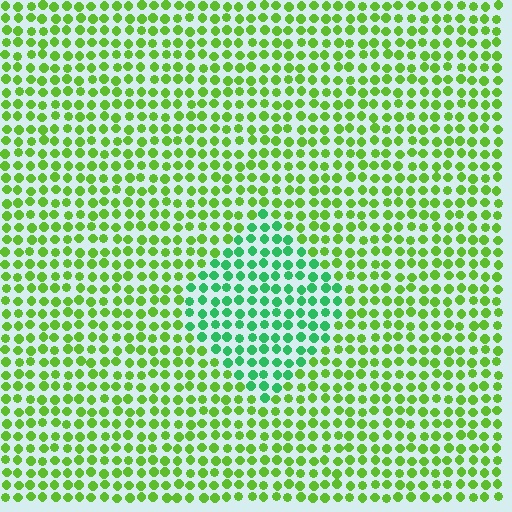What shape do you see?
I see a diamond.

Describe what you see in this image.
The image is filled with small lime elements in a uniform arrangement. A diamond-shaped region is visible where the elements are tinted to a slightly different hue, forming a subtle color boundary.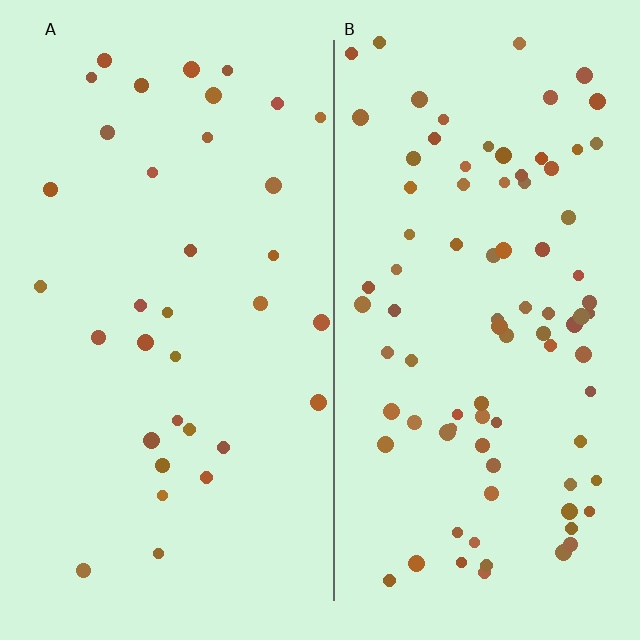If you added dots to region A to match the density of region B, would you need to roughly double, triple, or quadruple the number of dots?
Approximately triple.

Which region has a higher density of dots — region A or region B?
B (the right).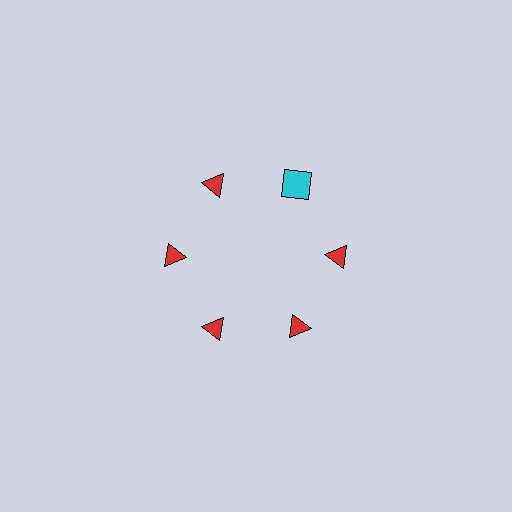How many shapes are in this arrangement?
There are 6 shapes arranged in a ring pattern.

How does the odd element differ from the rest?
It differs in both color (cyan instead of red) and shape (square instead of triangle).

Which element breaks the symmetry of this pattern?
The cyan square at roughly the 1 o'clock position breaks the symmetry. All other shapes are red triangles.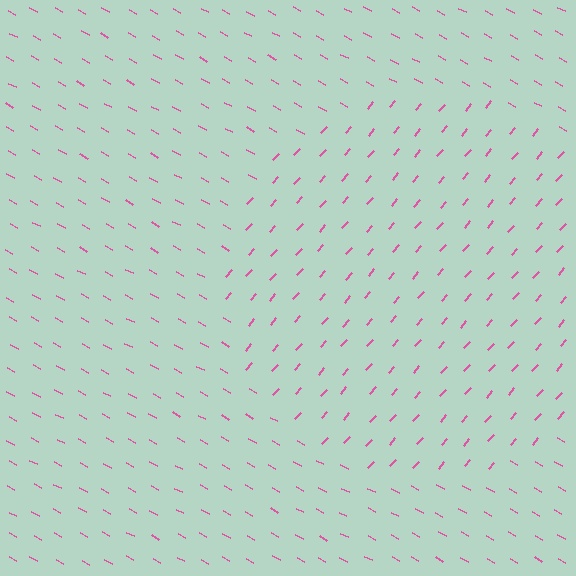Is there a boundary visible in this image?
Yes, there is a texture boundary formed by a change in line orientation.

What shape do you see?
I see a circle.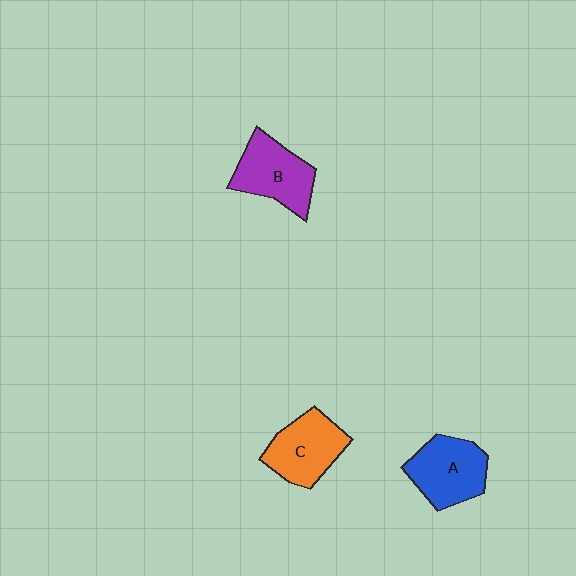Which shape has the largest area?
Shape A (blue).